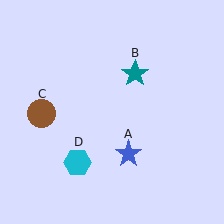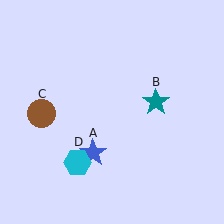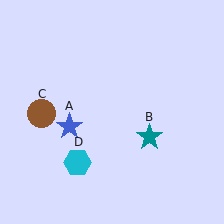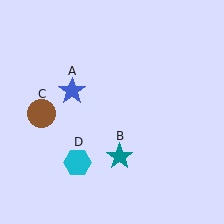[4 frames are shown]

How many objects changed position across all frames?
2 objects changed position: blue star (object A), teal star (object B).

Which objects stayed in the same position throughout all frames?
Brown circle (object C) and cyan hexagon (object D) remained stationary.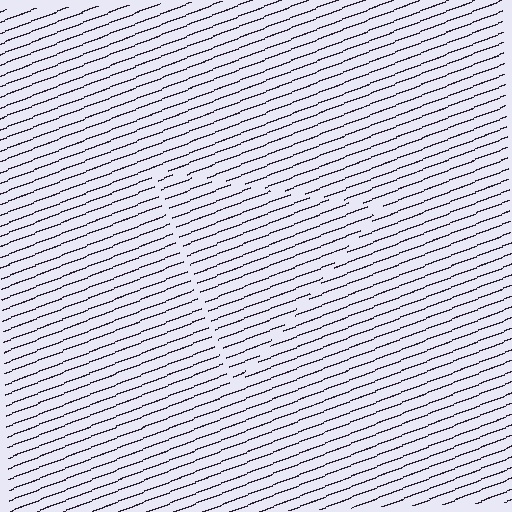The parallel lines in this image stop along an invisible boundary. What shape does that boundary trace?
An illusory triangle. The interior of the shape contains the same grating, shifted by half a period — the contour is defined by the phase discontinuity where line-ends from the inner and outer gratings abut.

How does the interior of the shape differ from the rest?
The interior of the shape contains the same grating, shifted by half a period — the contour is defined by the phase discontinuity where line-ends from the inner and outer gratings abut.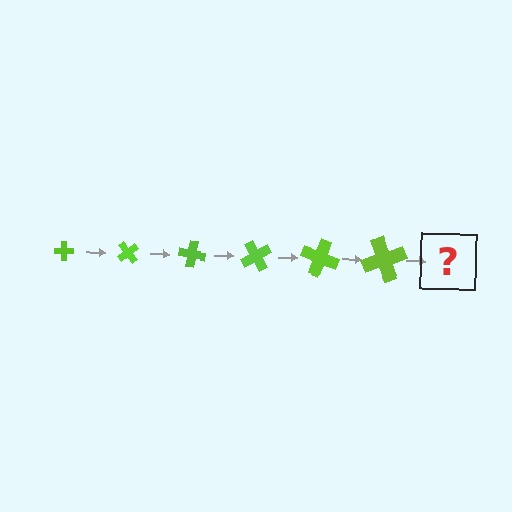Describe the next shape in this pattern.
It should be a cross, larger than the previous one and rotated 300 degrees from the start.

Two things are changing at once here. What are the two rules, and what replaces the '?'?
The two rules are that the cross grows larger each step and it rotates 50 degrees each step. The '?' should be a cross, larger than the previous one and rotated 300 degrees from the start.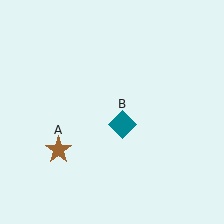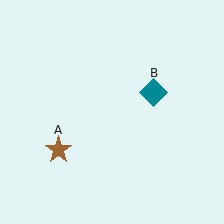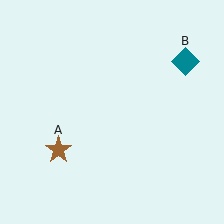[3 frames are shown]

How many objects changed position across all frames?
1 object changed position: teal diamond (object B).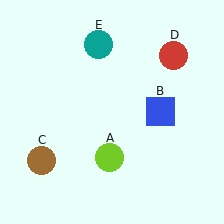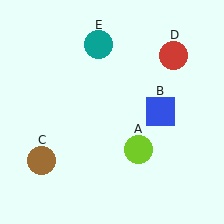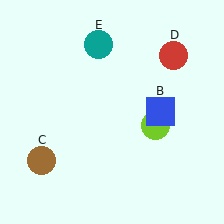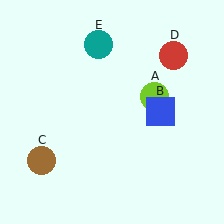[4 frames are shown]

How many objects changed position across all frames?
1 object changed position: lime circle (object A).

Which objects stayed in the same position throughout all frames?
Blue square (object B) and brown circle (object C) and red circle (object D) and teal circle (object E) remained stationary.